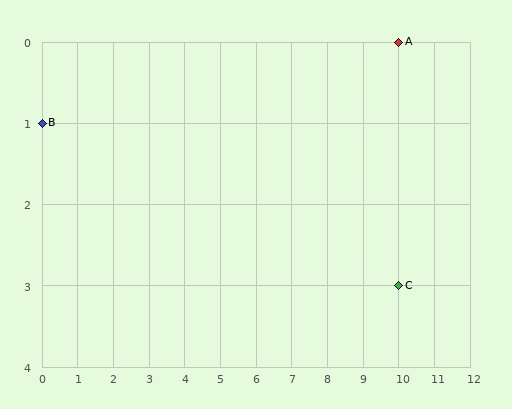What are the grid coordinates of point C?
Point C is at grid coordinates (10, 3).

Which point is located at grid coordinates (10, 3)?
Point C is at (10, 3).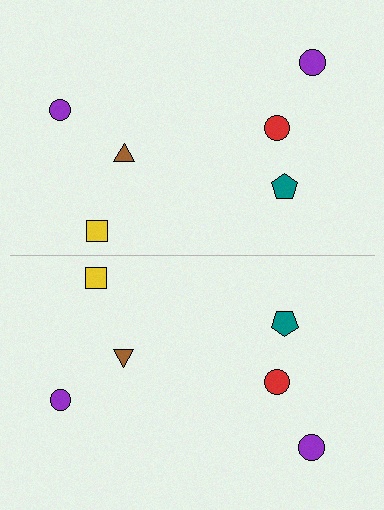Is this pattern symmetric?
Yes, this pattern has bilateral (reflection) symmetry.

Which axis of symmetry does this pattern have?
The pattern has a horizontal axis of symmetry running through the center of the image.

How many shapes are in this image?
There are 12 shapes in this image.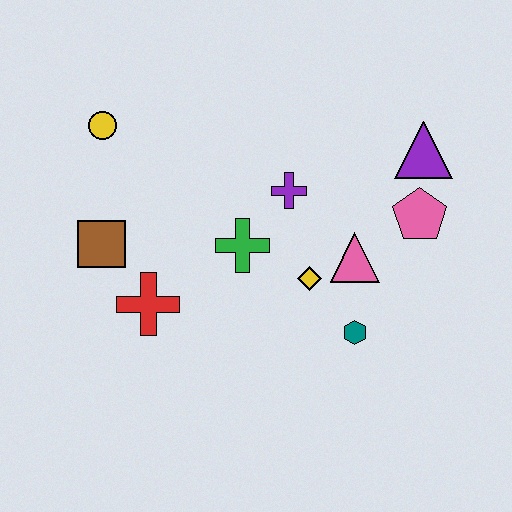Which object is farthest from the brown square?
The purple triangle is farthest from the brown square.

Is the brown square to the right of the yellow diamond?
No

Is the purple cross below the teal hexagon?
No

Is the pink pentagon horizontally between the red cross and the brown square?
No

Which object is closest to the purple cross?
The green cross is closest to the purple cross.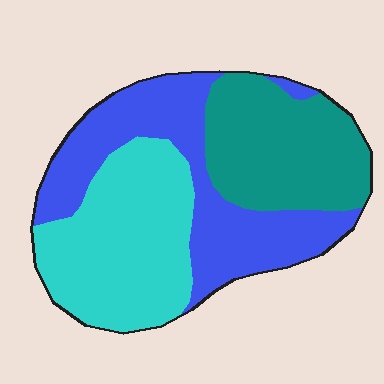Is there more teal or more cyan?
Cyan.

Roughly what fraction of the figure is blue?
Blue takes up between a quarter and a half of the figure.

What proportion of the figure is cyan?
Cyan takes up between a third and a half of the figure.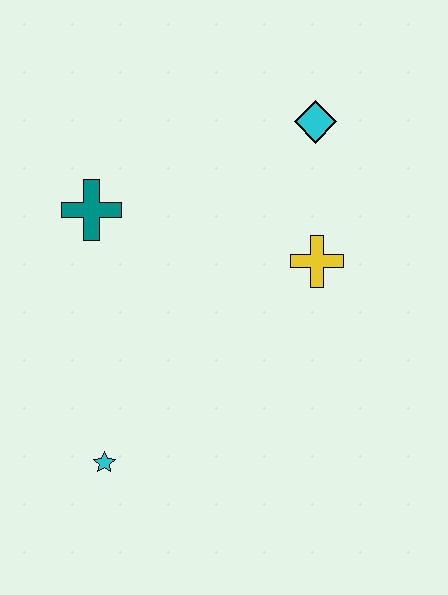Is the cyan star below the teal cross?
Yes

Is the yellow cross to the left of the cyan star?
No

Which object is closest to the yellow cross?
The cyan diamond is closest to the yellow cross.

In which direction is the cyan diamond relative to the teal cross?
The cyan diamond is to the right of the teal cross.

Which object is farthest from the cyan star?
The cyan diamond is farthest from the cyan star.